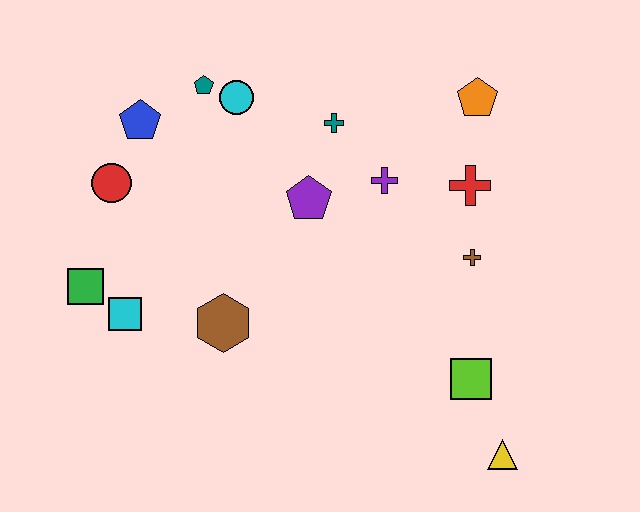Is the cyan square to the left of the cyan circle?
Yes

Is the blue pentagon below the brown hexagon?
No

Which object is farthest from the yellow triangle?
The blue pentagon is farthest from the yellow triangle.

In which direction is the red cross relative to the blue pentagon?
The red cross is to the right of the blue pentagon.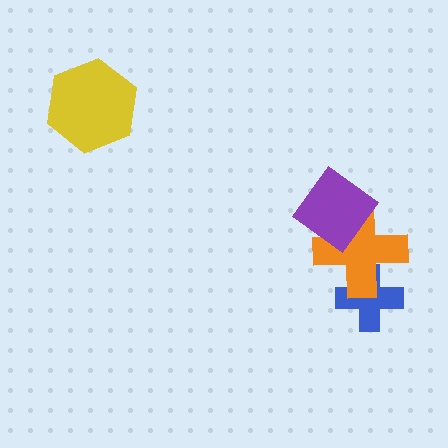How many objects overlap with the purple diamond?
1 object overlaps with the purple diamond.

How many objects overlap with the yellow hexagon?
0 objects overlap with the yellow hexagon.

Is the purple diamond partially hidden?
No, no other shape covers it.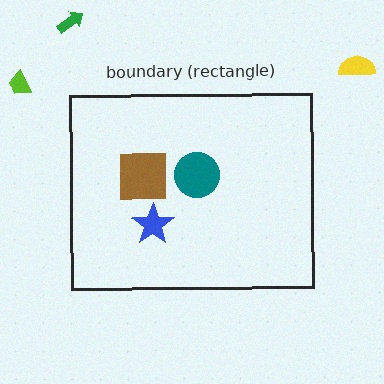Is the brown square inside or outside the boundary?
Inside.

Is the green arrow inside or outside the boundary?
Outside.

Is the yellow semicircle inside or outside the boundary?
Outside.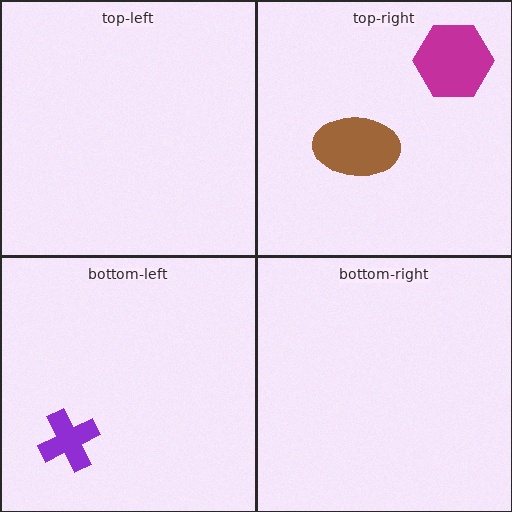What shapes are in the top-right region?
The magenta hexagon, the brown ellipse.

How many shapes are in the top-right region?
2.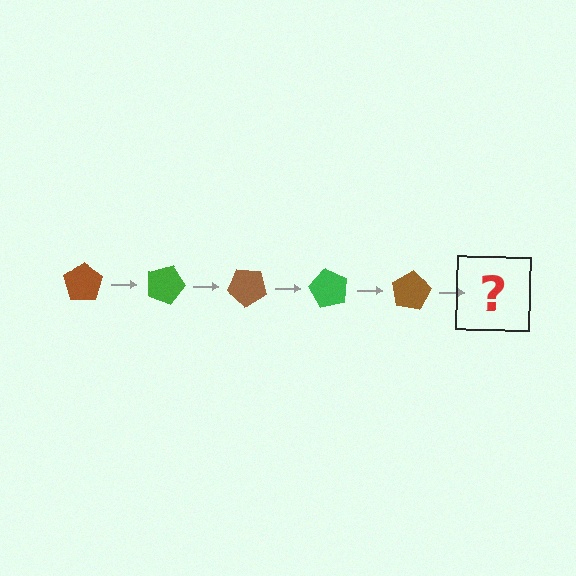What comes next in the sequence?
The next element should be a green pentagon, rotated 100 degrees from the start.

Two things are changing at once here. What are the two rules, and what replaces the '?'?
The two rules are that it rotates 20 degrees each step and the color cycles through brown and green. The '?' should be a green pentagon, rotated 100 degrees from the start.